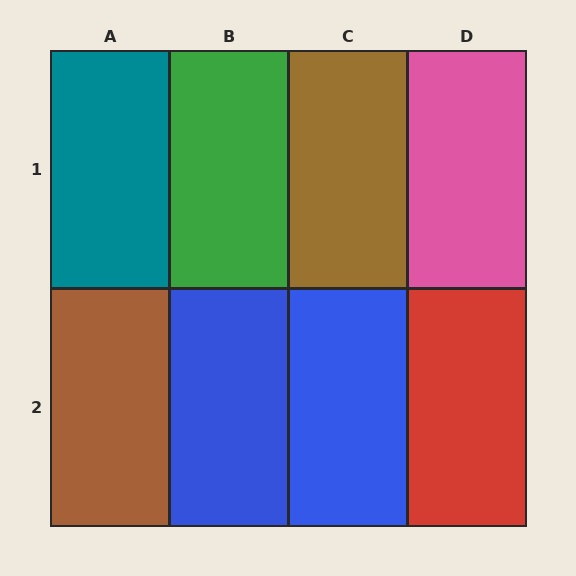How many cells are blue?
2 cells are blue.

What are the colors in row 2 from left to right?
Brown, blue, blue, red.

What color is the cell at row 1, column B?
Green.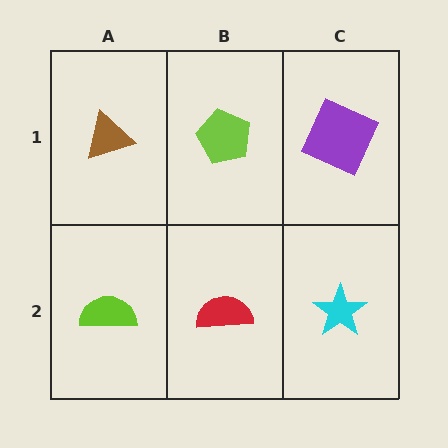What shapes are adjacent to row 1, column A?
A lime semicircle (row 2, column A), a lime pentagon (row 1, column B).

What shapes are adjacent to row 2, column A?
A brown triangle (row 1, column A), a red semicircle (row 2, column B).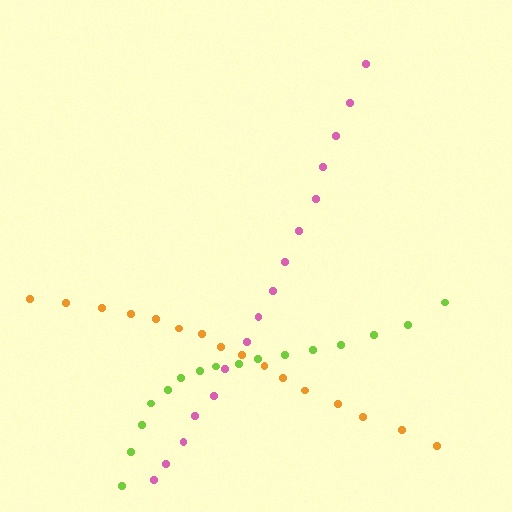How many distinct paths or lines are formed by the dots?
There are 3 distinct paths.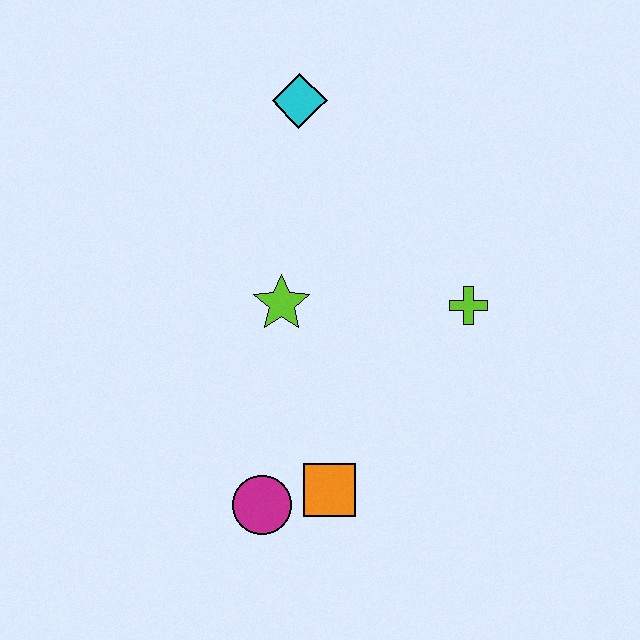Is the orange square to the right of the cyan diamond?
Yes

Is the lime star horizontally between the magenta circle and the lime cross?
Yes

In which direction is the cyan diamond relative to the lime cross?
The cyan diamond is above the lime cross.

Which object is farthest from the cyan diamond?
The magenta circle is farthest from the cyan diamond.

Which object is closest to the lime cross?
The lime star is closest to the lime cross.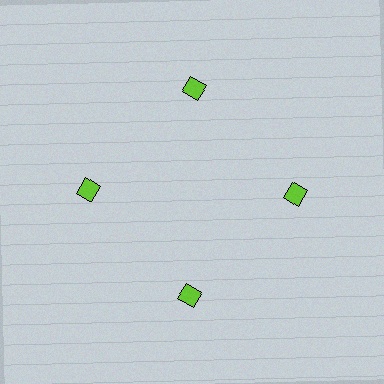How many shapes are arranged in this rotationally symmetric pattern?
There are 4 shapes, arranged in 4 groups of 1.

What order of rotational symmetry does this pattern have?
This pattern has 4-fold rotational symmetry.